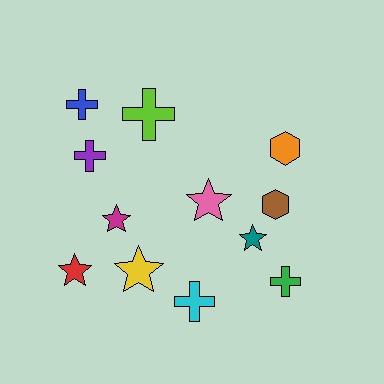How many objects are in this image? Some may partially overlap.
There are 12 objects.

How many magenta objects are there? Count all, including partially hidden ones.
There is 1 magenta object.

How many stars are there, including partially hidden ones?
There are 5 stars.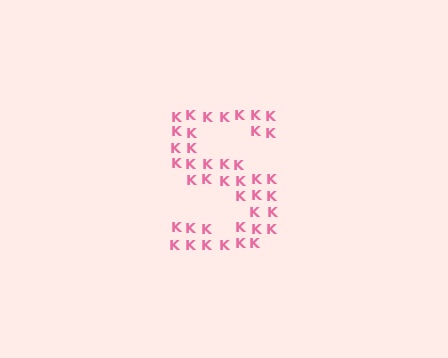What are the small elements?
The small elements are letter K's.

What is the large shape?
The large shape is the letter S.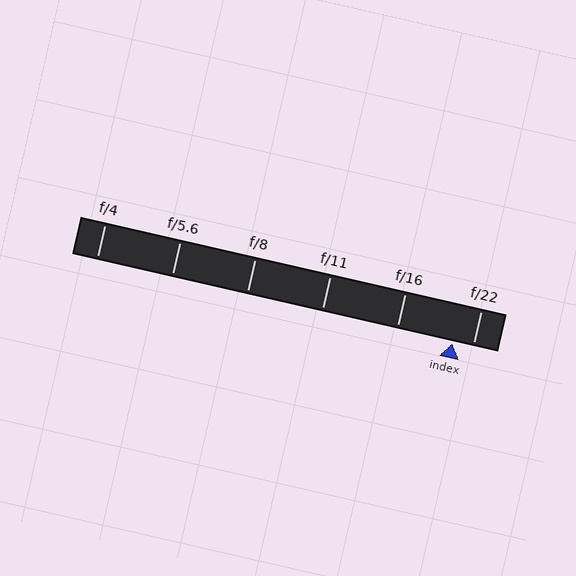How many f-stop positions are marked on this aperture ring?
There are 6 f-stop positions marked.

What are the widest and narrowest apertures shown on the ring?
The widest aperture shown is f/4 and the narrowest is f/22.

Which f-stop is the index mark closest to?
The index mark is closest to f/22.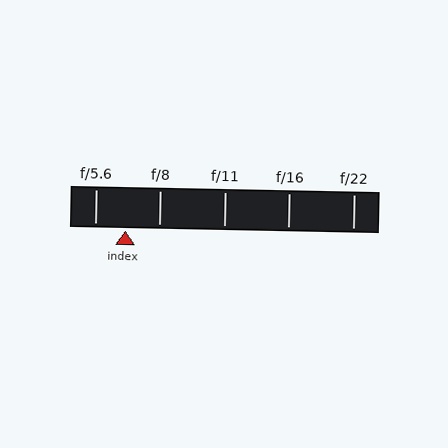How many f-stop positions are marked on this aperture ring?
There are 5 f-stop positions marked.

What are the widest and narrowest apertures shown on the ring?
The widest aperture shown is f/5.6 and the narrowest is f/22.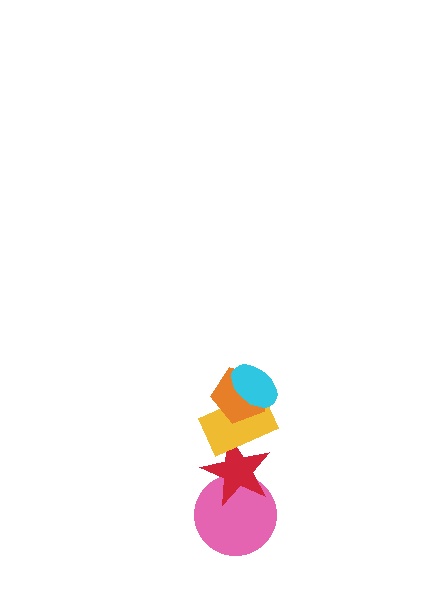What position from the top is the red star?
The red star is 4th from the top.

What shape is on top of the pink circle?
The red star is on top of the pink circle.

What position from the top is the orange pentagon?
The orange pentagon is 2nd from the top.